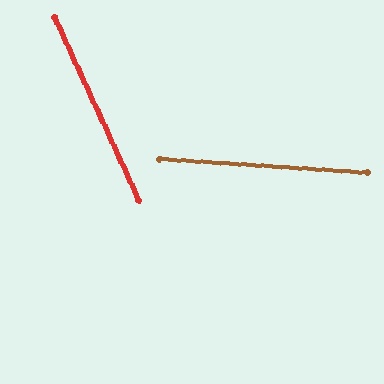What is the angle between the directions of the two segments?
Approximately 61 degrees.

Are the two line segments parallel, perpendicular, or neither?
Neither parallel nor perpendicular — they differ by about 61°.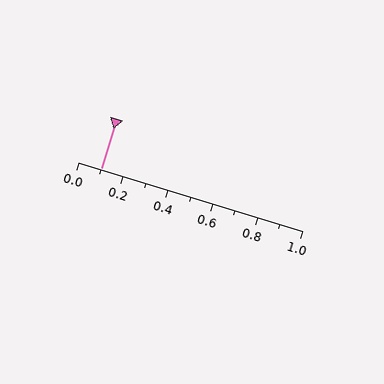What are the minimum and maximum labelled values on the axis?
The axis runs from 0.0 to 1.0.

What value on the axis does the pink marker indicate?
The marker indicates approximately 0.1.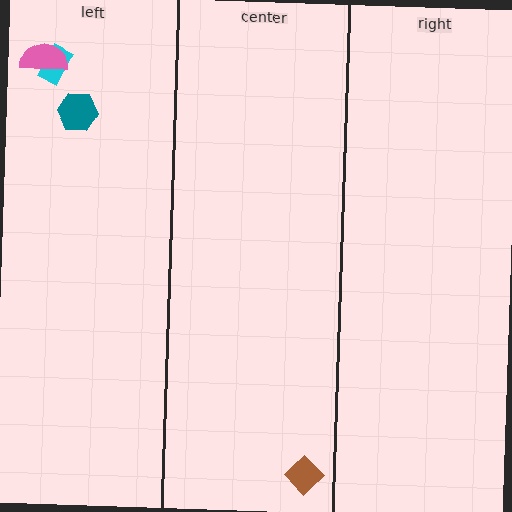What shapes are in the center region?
The brown diamond.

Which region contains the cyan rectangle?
The left region.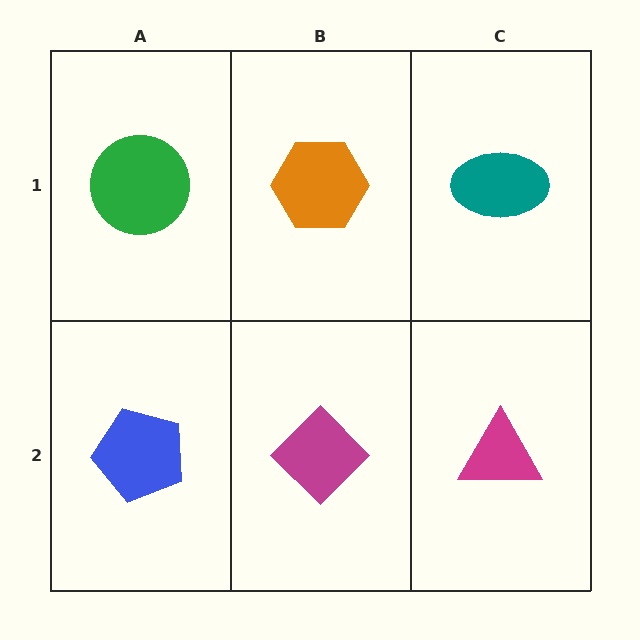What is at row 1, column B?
An orange hexagon.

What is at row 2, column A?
A blue pentagon.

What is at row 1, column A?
A green circle.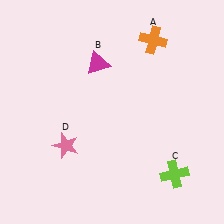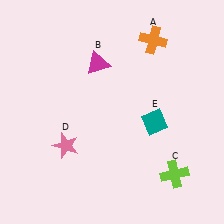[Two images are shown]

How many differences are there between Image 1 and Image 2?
There is 1 difference between the two images.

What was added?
A teal diamond (E) was added in Image 2.